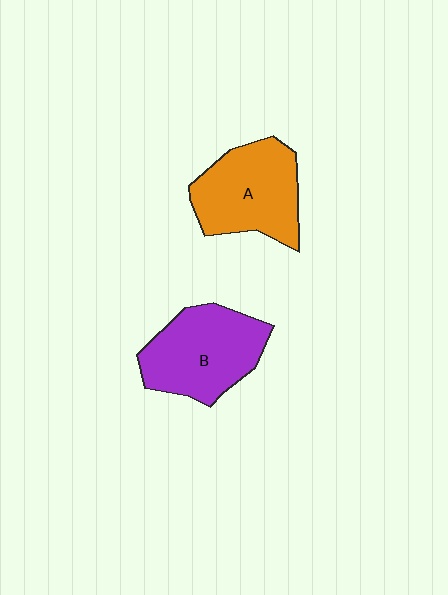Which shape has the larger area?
Shape B (purple).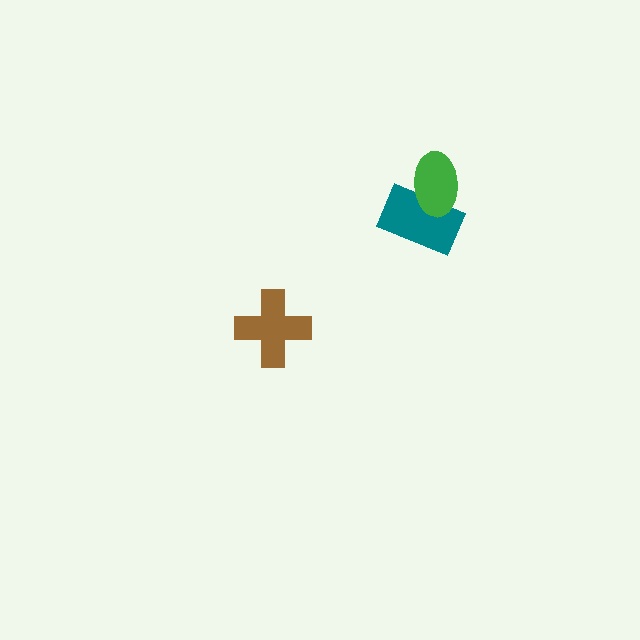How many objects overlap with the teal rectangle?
1 object overlaps with the teal rectangle.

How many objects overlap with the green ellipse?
1 object overlaps with the green ellipse.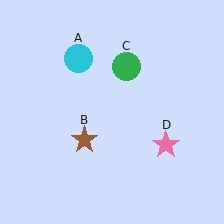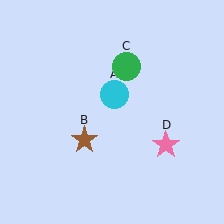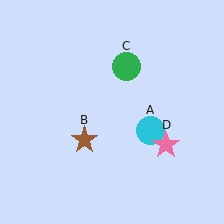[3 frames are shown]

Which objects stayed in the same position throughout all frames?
Brown star (object B) and green circle (object C) and pink star (object D) remained stationary.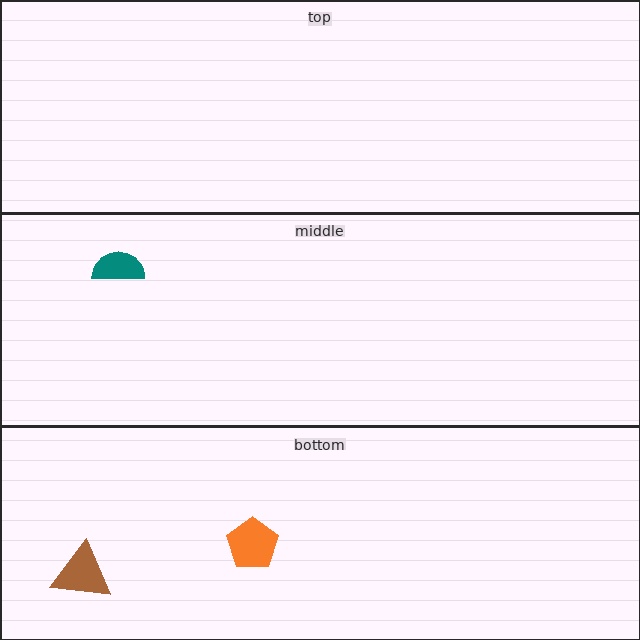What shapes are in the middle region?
The teal semicircle.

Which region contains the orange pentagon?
The bottom region.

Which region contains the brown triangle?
The bottom region.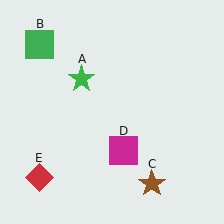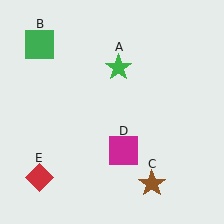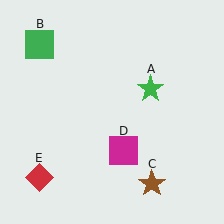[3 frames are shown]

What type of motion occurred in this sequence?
The green star (object A) rotated clockwise around the center of the scene.